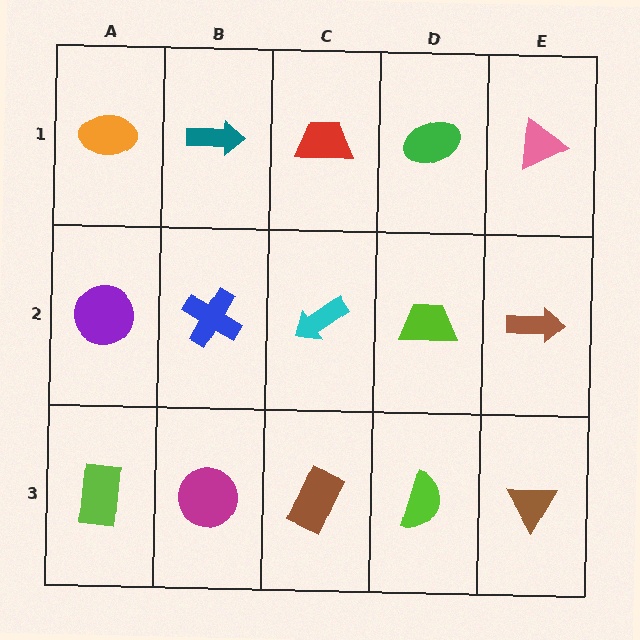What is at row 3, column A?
A lime rectangle.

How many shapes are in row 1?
5 shapes.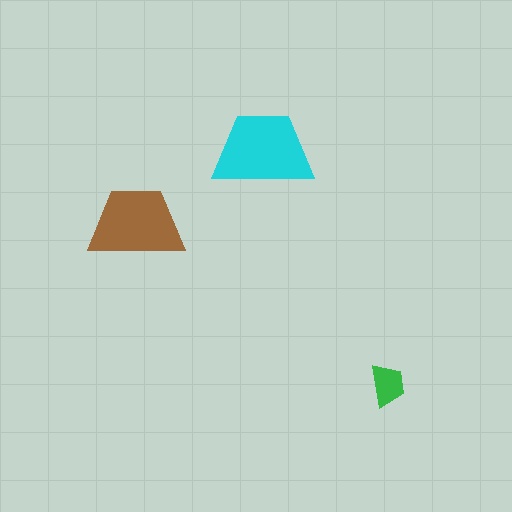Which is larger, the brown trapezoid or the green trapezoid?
The brown one.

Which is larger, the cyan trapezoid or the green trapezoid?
The cyan one.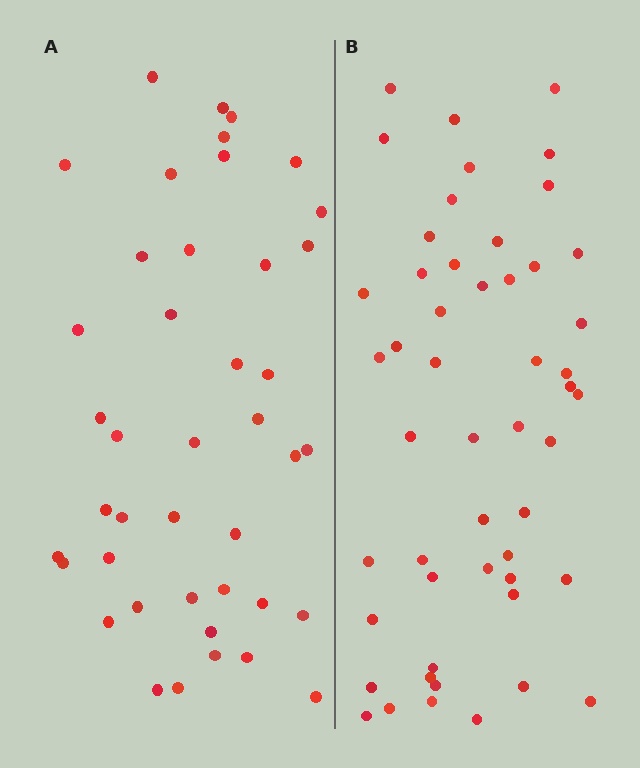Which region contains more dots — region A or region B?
Region B (the right region) has more dots.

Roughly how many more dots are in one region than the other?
Region B has roughly 8 or so more dots than region A.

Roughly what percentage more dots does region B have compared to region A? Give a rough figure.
About 20% more.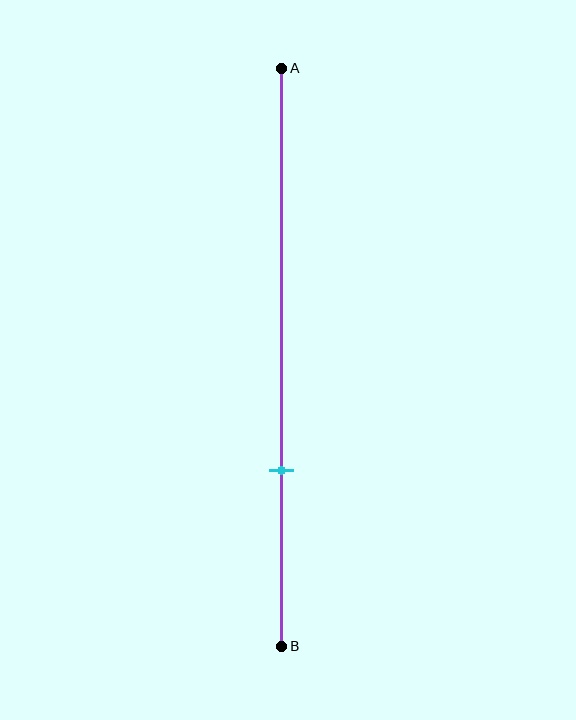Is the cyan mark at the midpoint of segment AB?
No, the mark is at about 70% from A, not at the 50% midpoint.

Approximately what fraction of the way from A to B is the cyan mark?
The cyan mark is approximately 70% of the way from A to B.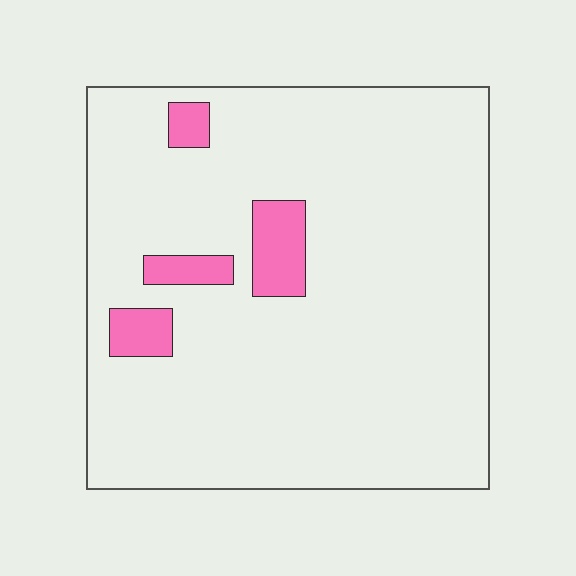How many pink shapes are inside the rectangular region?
4.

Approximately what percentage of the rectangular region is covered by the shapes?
Approximately 10%.